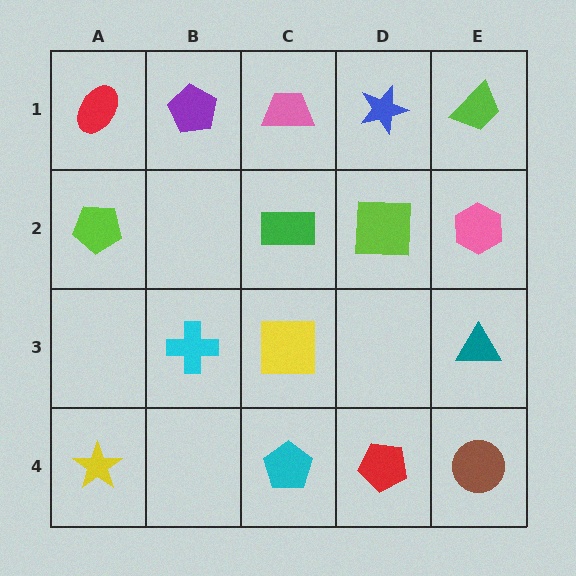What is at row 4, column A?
A yellow star.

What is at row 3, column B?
A cyan cross.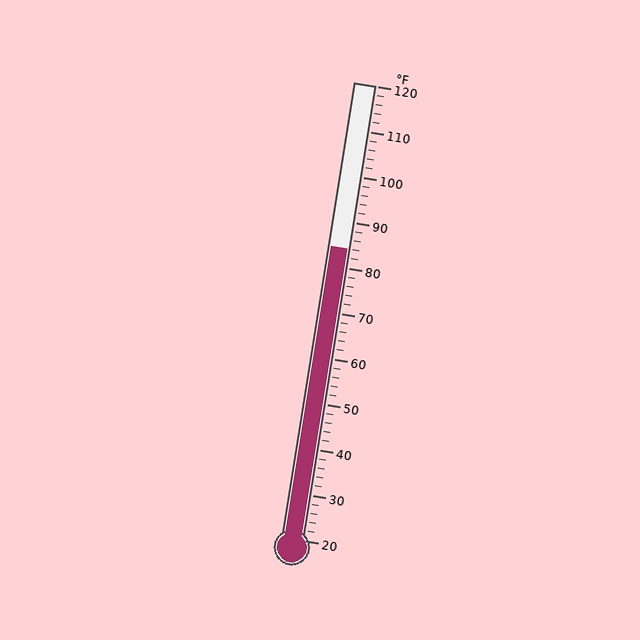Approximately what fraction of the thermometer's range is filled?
The thermometer is filled to approximately 65% of its range.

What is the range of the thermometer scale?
The thermometer scale ranges from 20°F to 120°F.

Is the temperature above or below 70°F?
The temperature is above 70°F.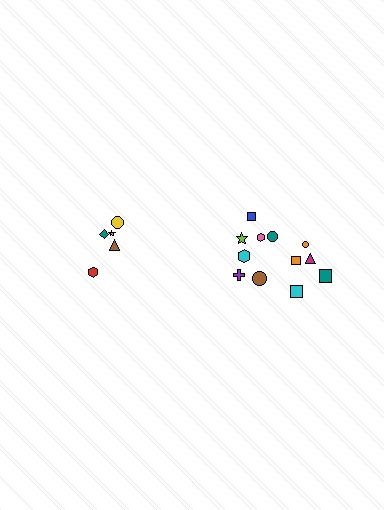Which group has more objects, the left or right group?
The right group.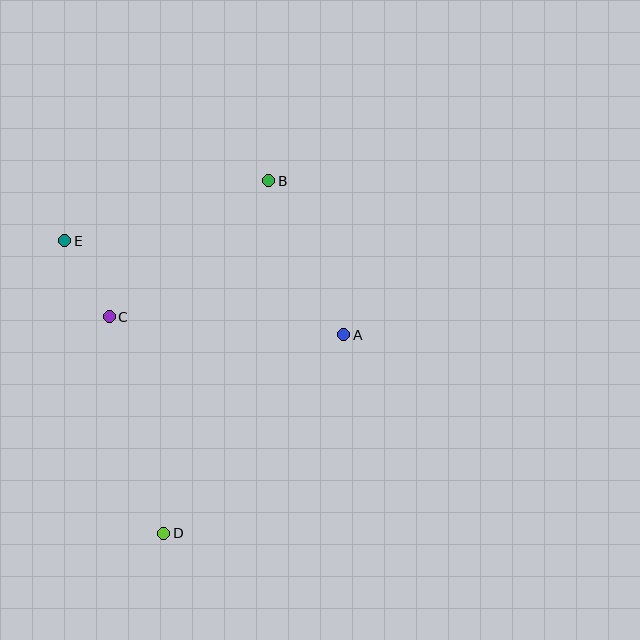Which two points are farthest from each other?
Points B and D are farthest from each other.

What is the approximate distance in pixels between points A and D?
The distance between A and D is approximately 268 pixels.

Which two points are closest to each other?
Points C and E are closest to each other.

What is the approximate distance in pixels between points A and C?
The distance between A and C is approximately 235 pixels.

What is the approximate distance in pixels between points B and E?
The distance between B and E is approximately 213 pixels.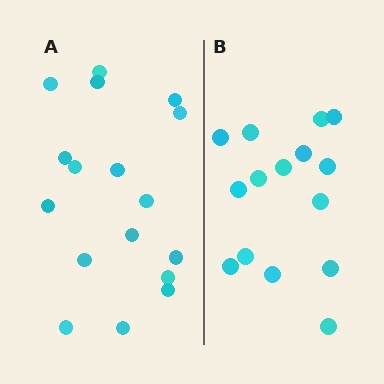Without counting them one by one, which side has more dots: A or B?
Region A (the left region) has more dots.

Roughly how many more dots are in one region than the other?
Region A has just a few more — roughly 2 or 3 more dots than region B.